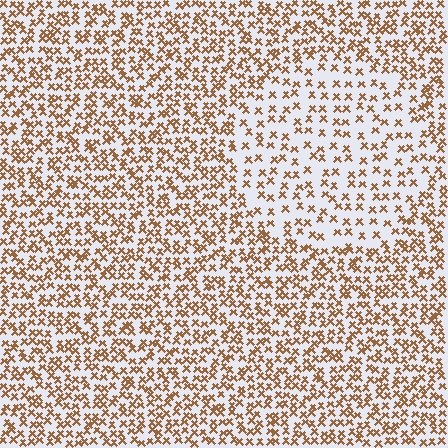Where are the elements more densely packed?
The elements are more densely packed outside the circle boundary.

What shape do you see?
I see a circle.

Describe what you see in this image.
The image contains small brown elements arranged at two different densities. A circle-shaped region is visible where the elements are less densely packed than the surrounding area.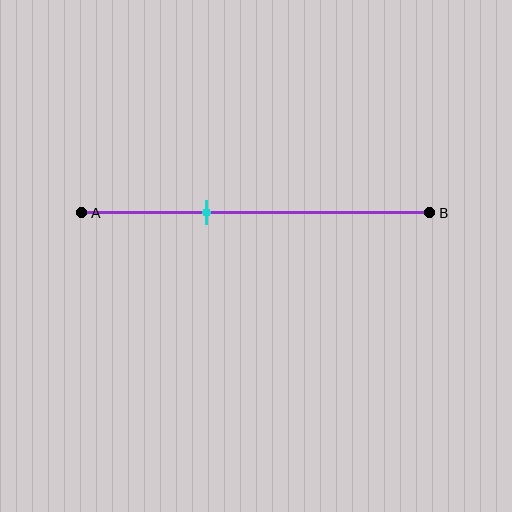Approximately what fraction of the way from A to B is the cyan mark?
The cyan mark is approximately 35% of the way from A to B.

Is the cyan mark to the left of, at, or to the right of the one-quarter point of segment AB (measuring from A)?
The cyan mark is to the right of the one-quarter point of segment AB.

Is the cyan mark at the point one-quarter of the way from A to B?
No, the mark is at about 35% from A, not at the 25% one-quarter point.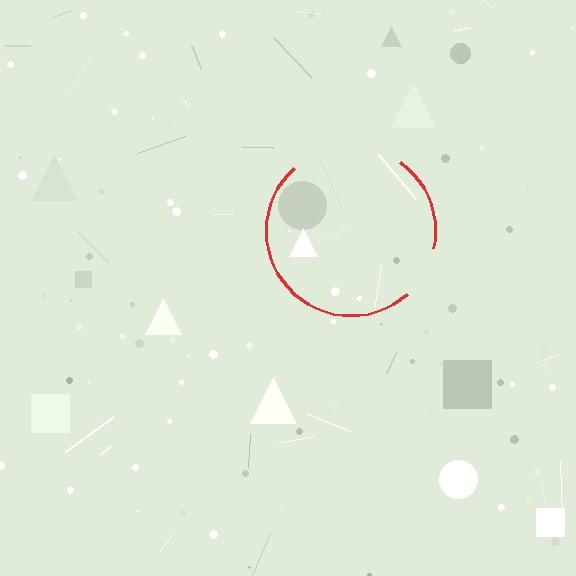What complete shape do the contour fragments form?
The contour fragments form a circle.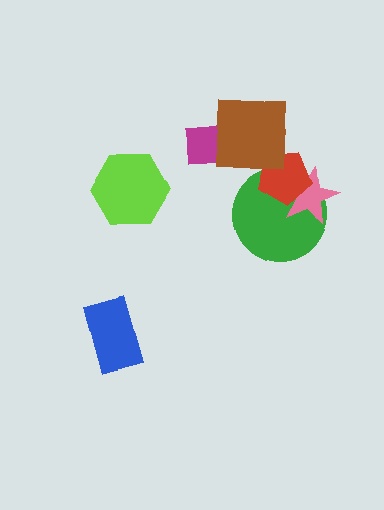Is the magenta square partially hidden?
Yes, it is partially covered by another shape.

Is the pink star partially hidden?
Yes, it is partially covered by another shape.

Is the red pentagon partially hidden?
Yes, it is partially covered by another shape.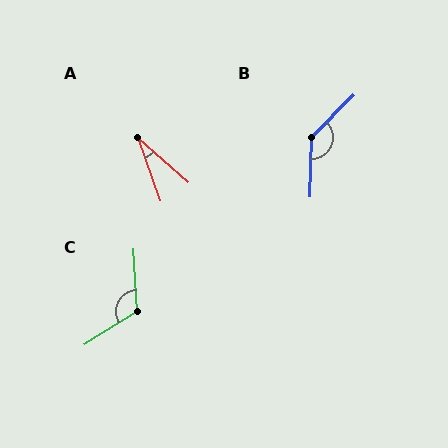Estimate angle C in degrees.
Approximately 119 degrees.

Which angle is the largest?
B, at approximately 137 degrees.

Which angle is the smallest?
A, at approximately 29 degrees.